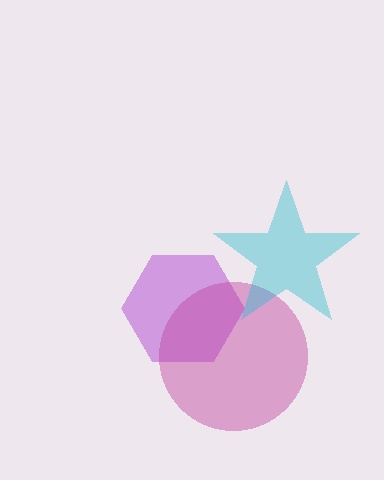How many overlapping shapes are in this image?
There are 3 overlapping shapes in the image.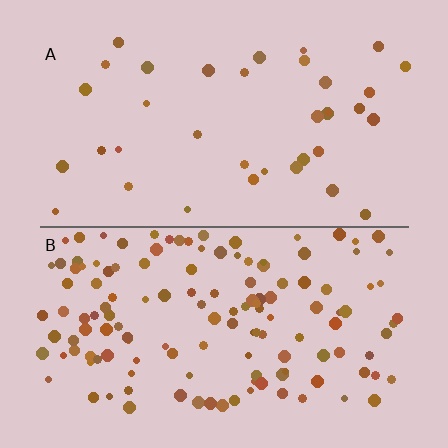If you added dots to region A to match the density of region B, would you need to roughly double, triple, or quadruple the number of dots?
Approximately quadruple.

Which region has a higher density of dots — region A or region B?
B (the bottom).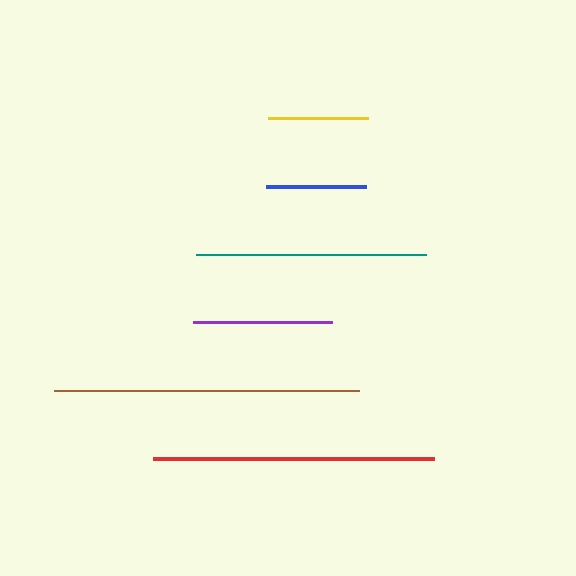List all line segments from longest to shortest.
From longest to shortest: brown, red, teal, purple, blue, yellow.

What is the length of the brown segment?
The brown segment is approximately 306 pixels long.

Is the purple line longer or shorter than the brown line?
The brown line is longer than the purple line.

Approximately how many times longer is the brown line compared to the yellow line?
The brown line is approximately 3.1 times the length of the yellow line.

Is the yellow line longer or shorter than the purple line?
The purple line is longer than the yellow line.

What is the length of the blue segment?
The blue segment is approximately 100 pixels long.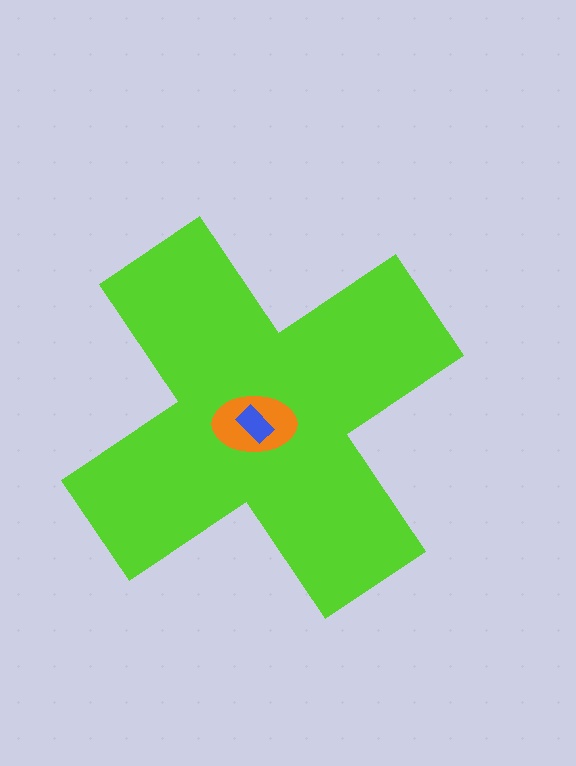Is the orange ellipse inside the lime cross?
Yes.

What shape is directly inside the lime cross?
The orange ellipse.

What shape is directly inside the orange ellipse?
The blue rectangle.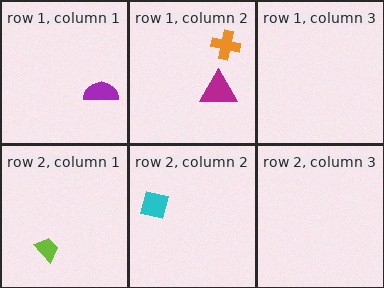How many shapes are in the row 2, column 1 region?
1.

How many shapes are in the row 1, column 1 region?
1.